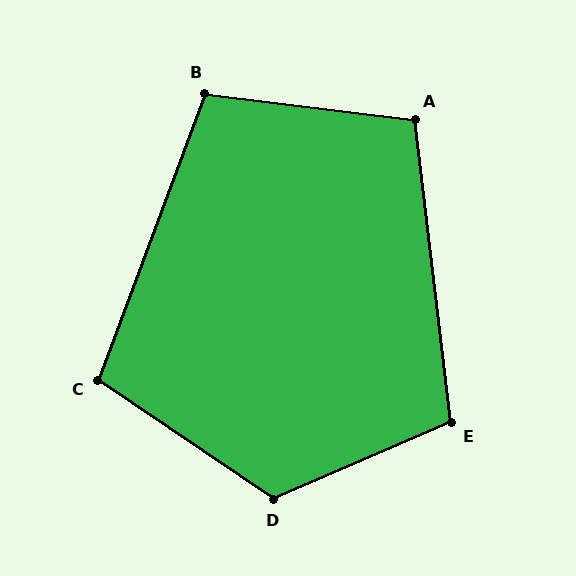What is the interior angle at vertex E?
Approximately 107 degrees (obtuse).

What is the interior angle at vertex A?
Approximately 104 degrees (obtuse).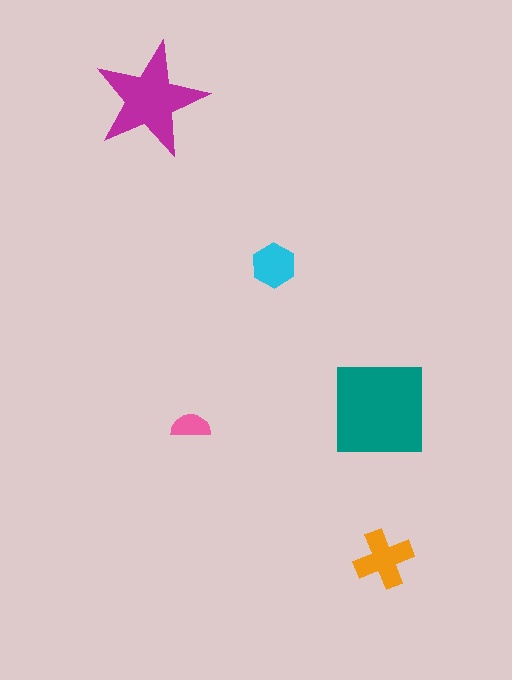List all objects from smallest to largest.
The pink semicircle, the cyan hexagon, the orange cross, the magenta star, the teal square.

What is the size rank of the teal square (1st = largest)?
1st.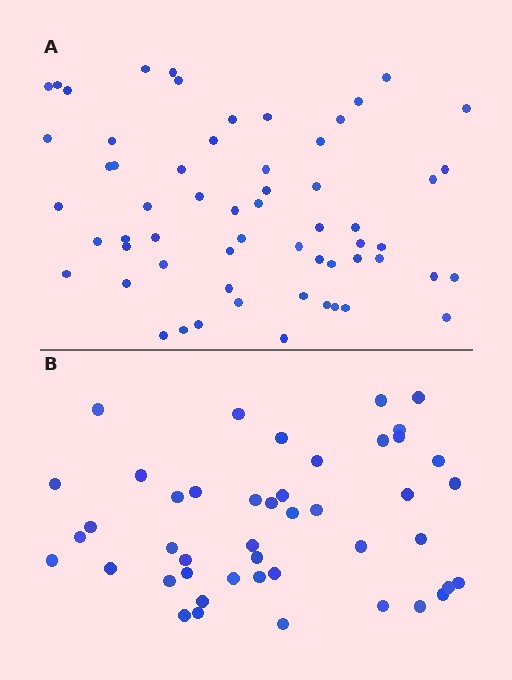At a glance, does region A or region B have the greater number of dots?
Region A (the top region) has more dots.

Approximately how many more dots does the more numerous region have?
Region A has approximately 15 more dots than region B.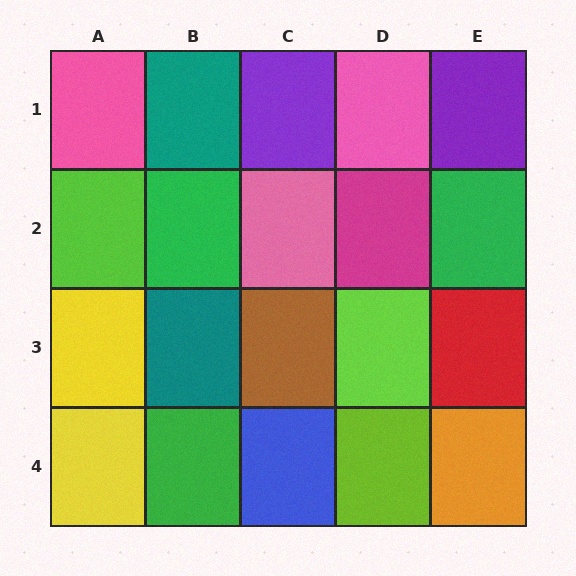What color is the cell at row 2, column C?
Pink.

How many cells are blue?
1 cell is blue.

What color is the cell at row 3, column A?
Yellow.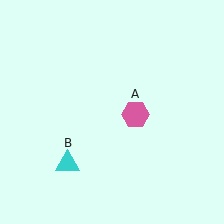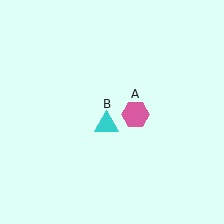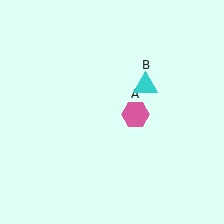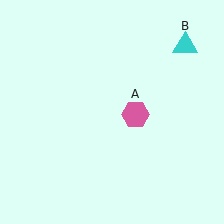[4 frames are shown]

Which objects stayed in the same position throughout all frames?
Pink hexagon (object A) remained stationary.